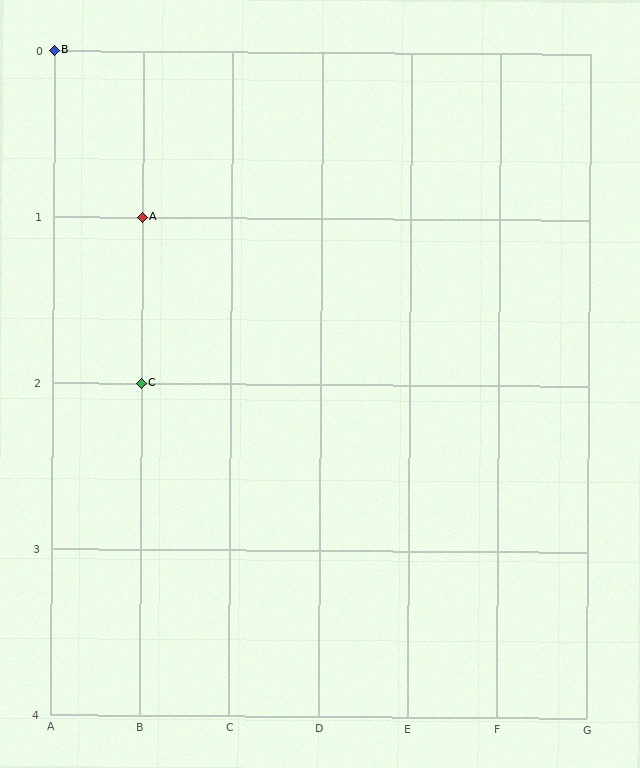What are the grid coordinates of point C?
Point C is at grid coordinates (B, 2).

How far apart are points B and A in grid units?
Points B and A are 1 column and 1 row apart (about 1.4 grid units diagonally).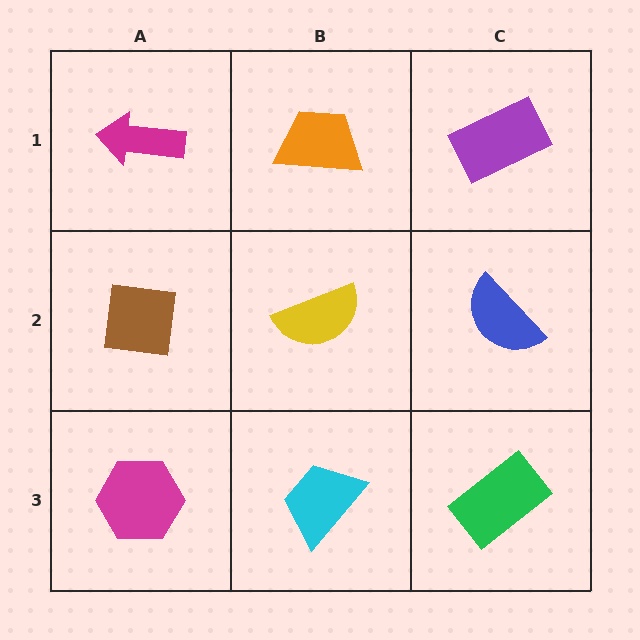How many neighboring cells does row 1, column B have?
3.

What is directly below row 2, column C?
A green rectangle.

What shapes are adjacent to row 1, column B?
A yellow semicircle (row 2, column B), a magenta arrow (row 1, column A), a purple rectangle (row 1, column C).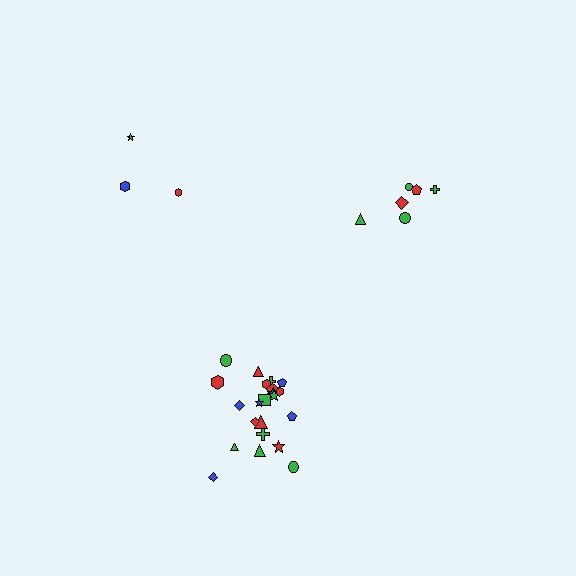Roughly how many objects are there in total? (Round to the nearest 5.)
Roughly 30 objects in total.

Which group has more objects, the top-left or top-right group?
The top-right group.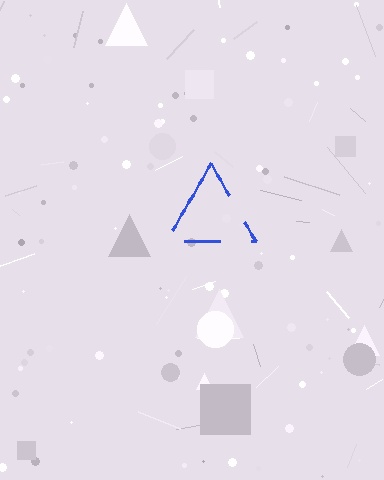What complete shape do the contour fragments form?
The contour fragments form a triangle.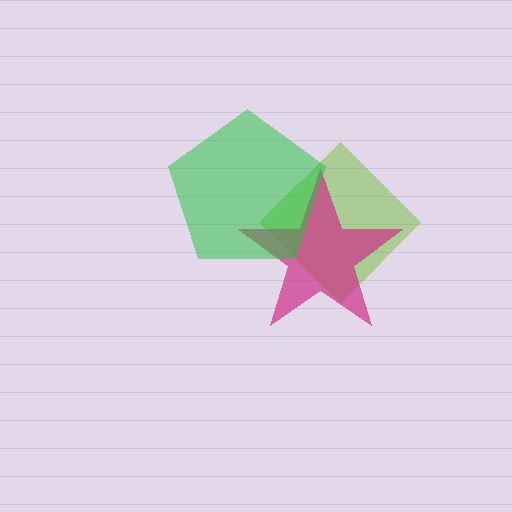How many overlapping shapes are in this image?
There are 3 overlapping shapes in the image.